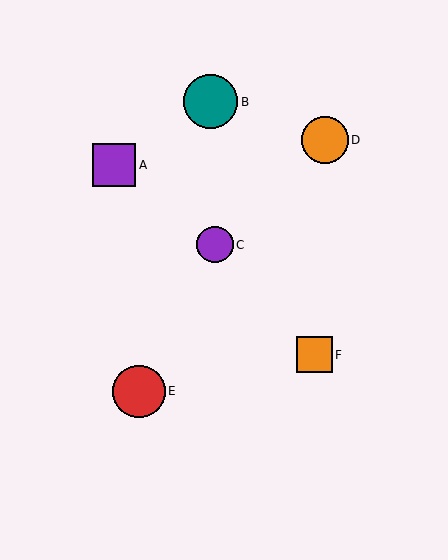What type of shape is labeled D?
Shape D is an orange circle.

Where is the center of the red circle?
The center of the red circle is at (139, 391).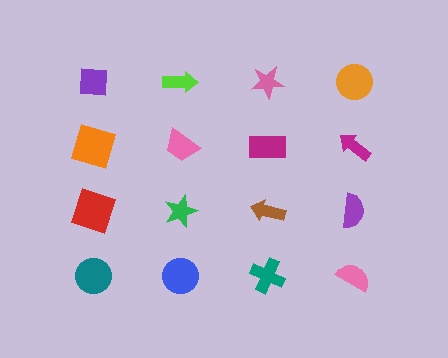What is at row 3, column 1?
A red square.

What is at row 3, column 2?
A green star.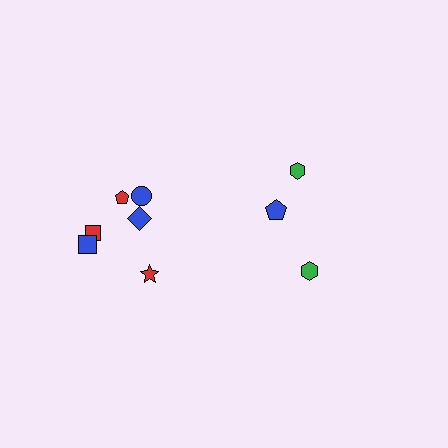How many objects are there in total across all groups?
There are 9 objects.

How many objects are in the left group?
There are 6 objects.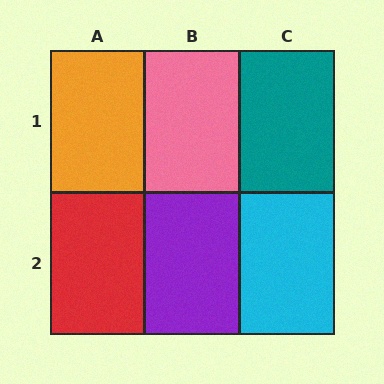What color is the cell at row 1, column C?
Teal.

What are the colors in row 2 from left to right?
Red, purple, cyan.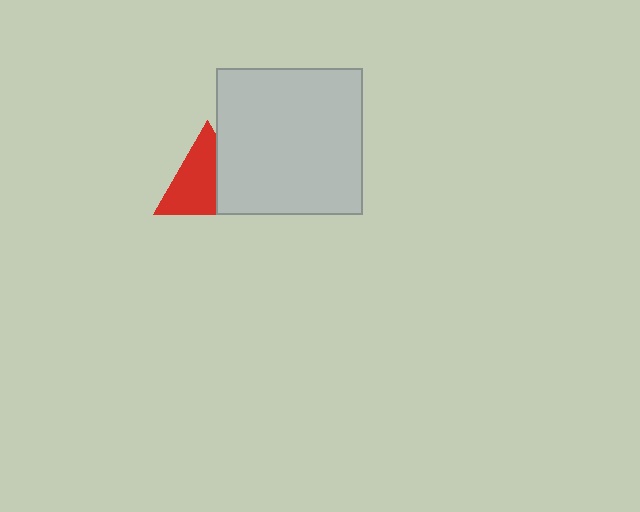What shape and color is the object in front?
The object in front is a light gray square.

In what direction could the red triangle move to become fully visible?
The red triangle could move left. That would shift it out from behind the light gray square entirely.